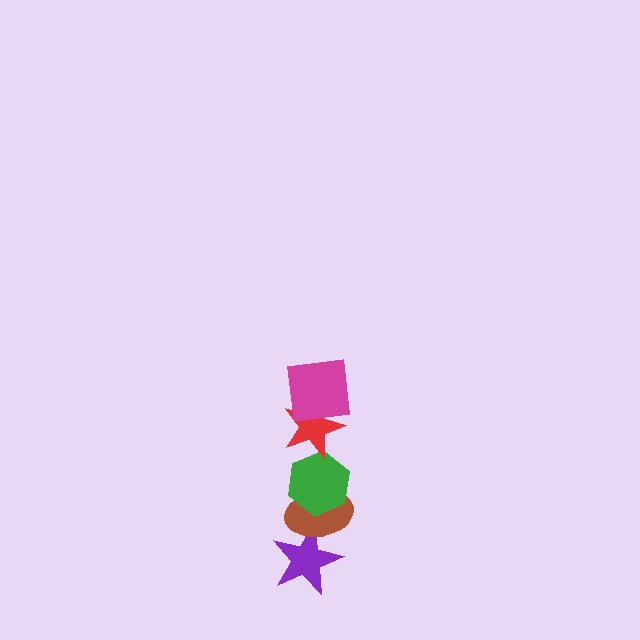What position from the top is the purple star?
The purple star is 5th from the top.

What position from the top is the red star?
The red star is 2nd from the top.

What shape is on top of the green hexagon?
The red star is on top of the green hexagon.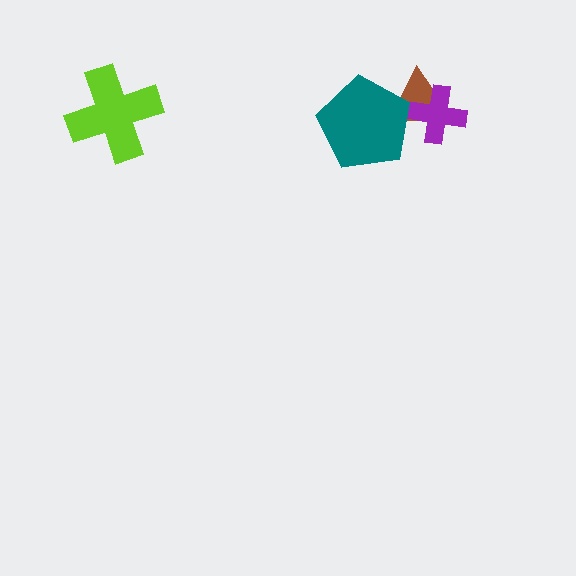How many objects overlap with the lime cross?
0 objects overlap with the lime cross.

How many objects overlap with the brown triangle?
2 objects overlap with the brown triangle.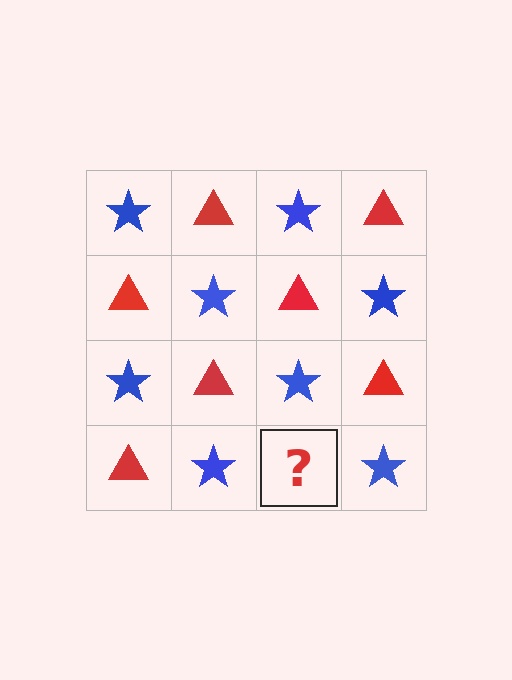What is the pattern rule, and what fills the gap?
The rule is that it alternates blue star and red triangle in a checkerboard pattern. The gap should be filled with a red triangle.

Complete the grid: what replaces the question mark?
The question mark should be replaced with a red triangle.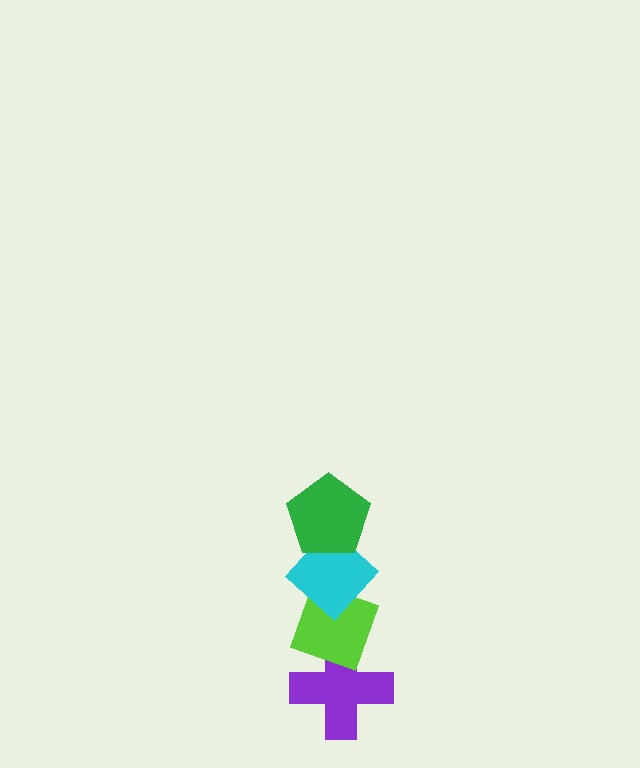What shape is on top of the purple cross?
The lime diamond is on top of the purple cross.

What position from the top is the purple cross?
The purple cross is 4th from the top.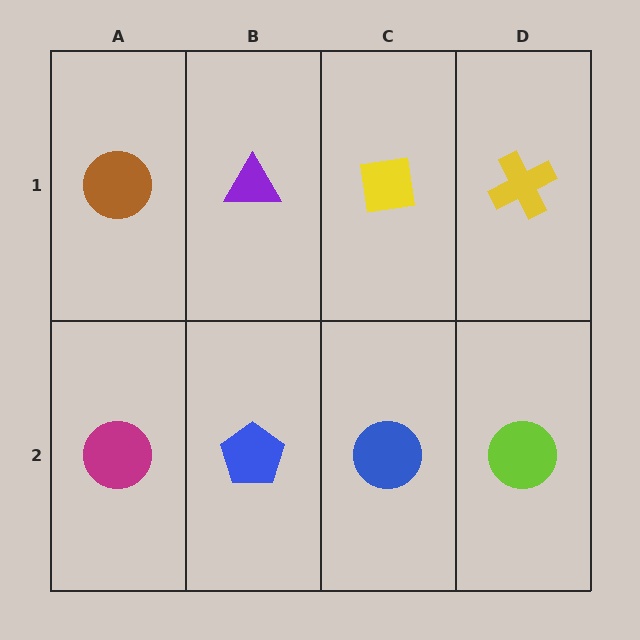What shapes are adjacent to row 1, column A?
A magenta circle (row 2, column A), a purple triangle (row 1, column B).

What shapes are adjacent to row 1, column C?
A blue circle (row 2, column C), a purple triangle (row 1, column B), a yellow cross (row 1, column D).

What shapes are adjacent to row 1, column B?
A blue pentagon (row 2, column B), a brown circle (row 1, column A), a yellow square (row 1, column C).